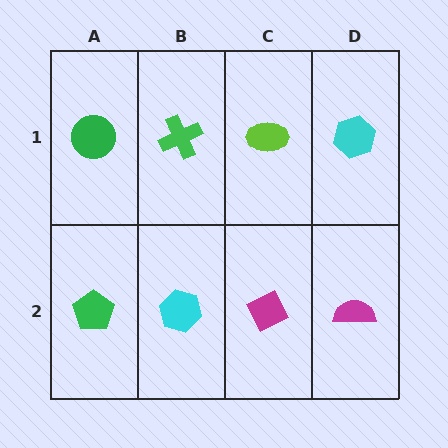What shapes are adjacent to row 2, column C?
A lime ellipse (row 1, column C), a cyan hexagon (row 2, column B), a magenta semicircle (row 2, column D).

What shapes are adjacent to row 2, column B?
A green cross (row 1, column B), a green pentagon (row 2, column A), a magenta diamond (row 2, column C).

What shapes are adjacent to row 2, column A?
A green circle (row 1, column A), a cyan hexagon (row 2, column B).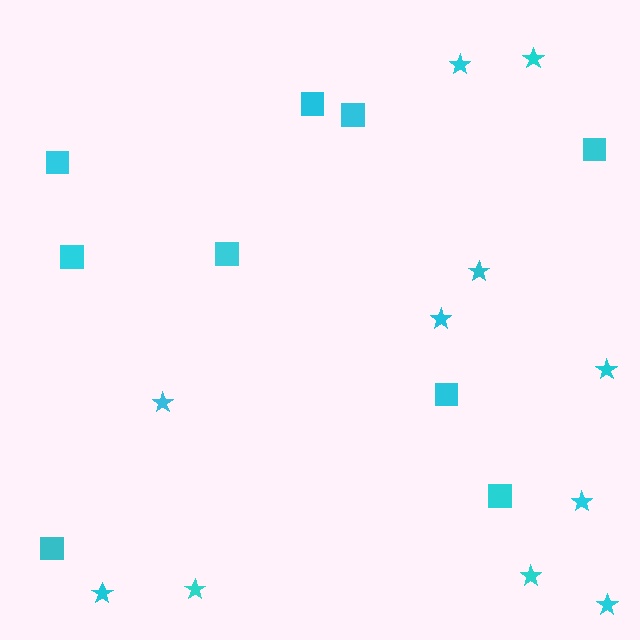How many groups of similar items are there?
There are 2 groups: one group of squares (9) and one group of stars (11).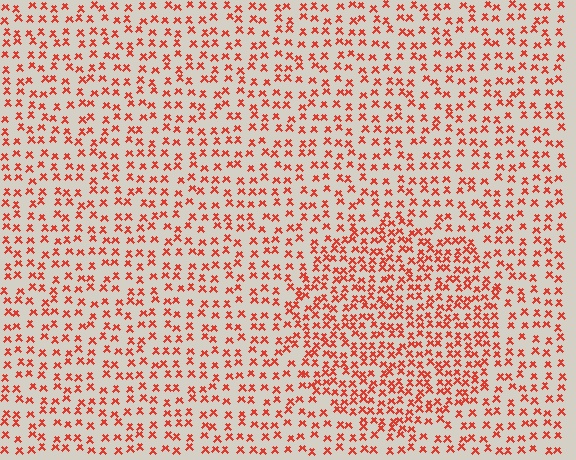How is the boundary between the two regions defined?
The boundary is defined by a change in element density (approximately 1.7x ratio). All elements are the same color, size, and shape.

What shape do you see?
I see a circle.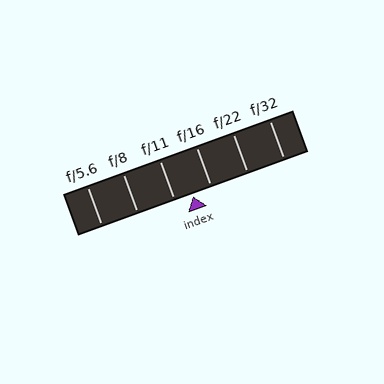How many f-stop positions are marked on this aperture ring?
There are 6 f-stop positions marked.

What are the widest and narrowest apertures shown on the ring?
The widest aperture shown is f/5.6 and the narrowest is f/32.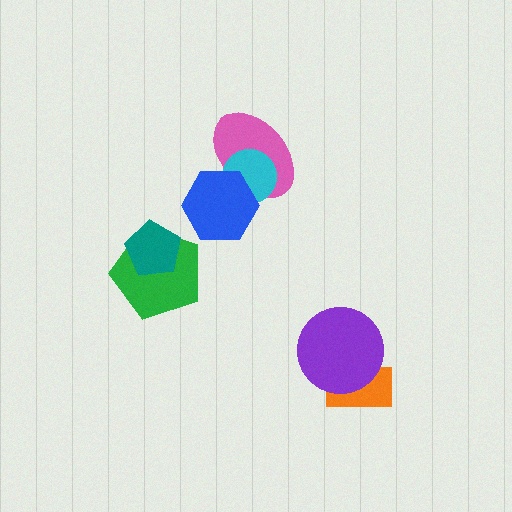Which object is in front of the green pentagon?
The teal pentagon is in front of the green pentagon.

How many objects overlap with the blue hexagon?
2 objects overlap with the blue hexagon.